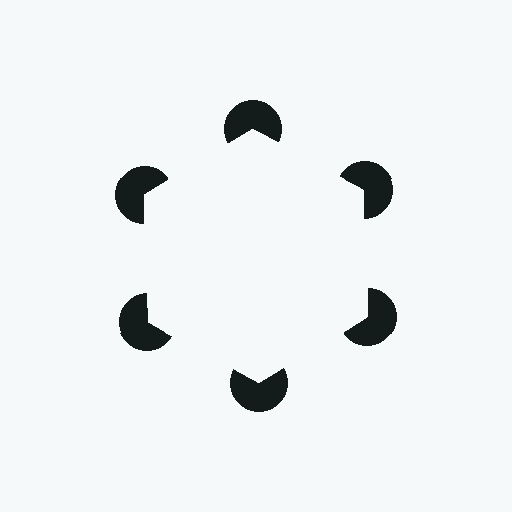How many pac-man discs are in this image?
There are 6 — one at each vertex of the illusory hexagon.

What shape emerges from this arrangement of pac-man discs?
An illusory hexagon — its edges are inferred from the aligned wedge cuts in the pac-man discs, not physically drawn.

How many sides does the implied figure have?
6 sides.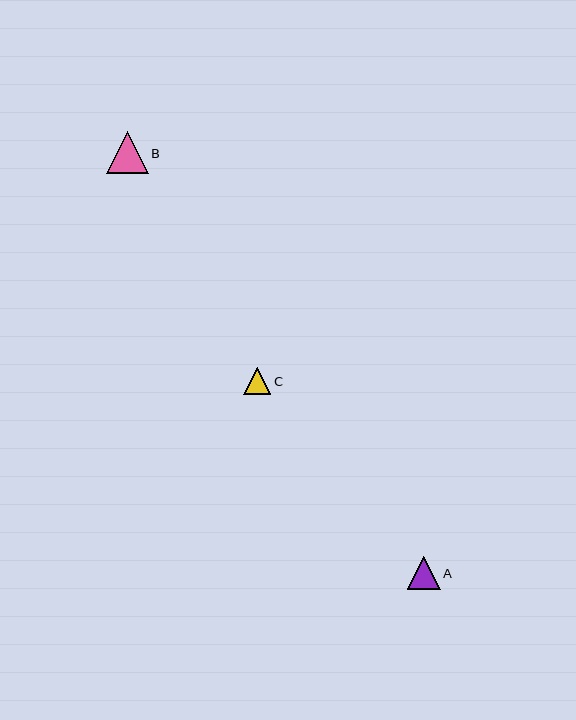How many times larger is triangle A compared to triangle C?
Triangle A is approximately 1.2 times the size of triangle C.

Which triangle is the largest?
Triangle B is the largest with a size of approximately 42 pixels.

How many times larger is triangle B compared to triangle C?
Triangle B is approximately 1.6 times the size of triangle C.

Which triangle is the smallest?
Triangle C is the smallest with a size of approximately 27 pixels.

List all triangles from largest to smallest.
From largest to smallest: B, A, C.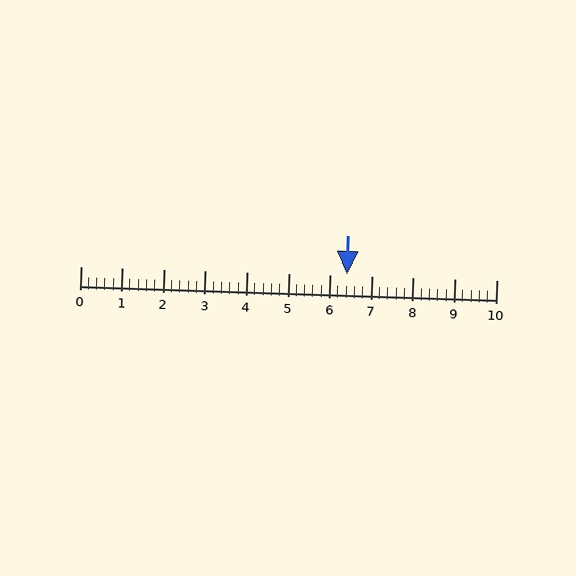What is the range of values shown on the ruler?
The ruler shows values from 0 to 10.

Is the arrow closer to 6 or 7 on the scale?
The arrow is closer to 6.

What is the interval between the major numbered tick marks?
The major tick marks are spaced 1 units apart.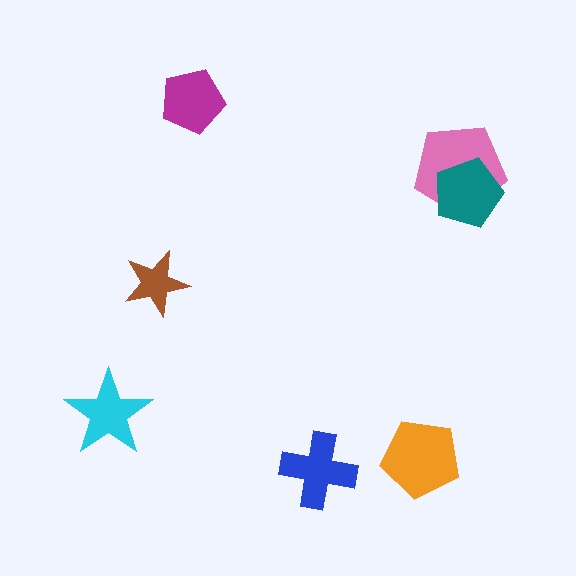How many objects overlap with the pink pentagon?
1 object overlaps with the pink pentagon.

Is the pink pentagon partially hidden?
Yes, it is partially covered by another shape.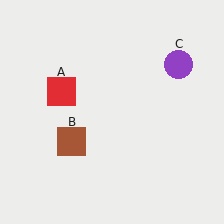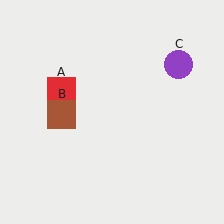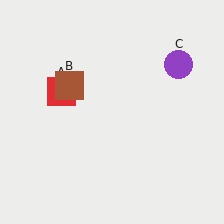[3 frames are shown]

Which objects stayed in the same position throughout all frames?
Red square (object A) and purple circle (object C) remained stationary.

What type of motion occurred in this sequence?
The brown square (object B) rotated clockwise around the center of the scene.